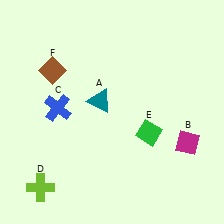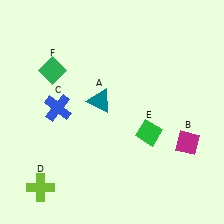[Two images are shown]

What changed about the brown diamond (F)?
In Image 1, F is brown. In Image 2, it changed to green.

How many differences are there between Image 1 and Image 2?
There is 1 difference between the two images.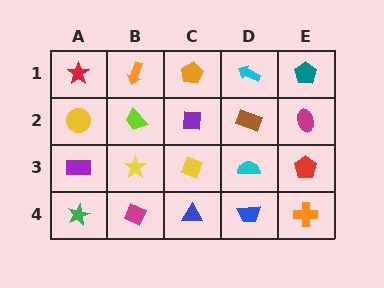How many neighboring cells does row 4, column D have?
3.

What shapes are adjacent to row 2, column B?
An orange arrow (row 1, column B), a yellow star (row 3, column B), a yellow circle (row 2, column A), a purple square (row 2, column C).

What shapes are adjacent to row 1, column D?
A brown rectangle (row 2, column D), an orange pentagon (row 1, column C), a teal pentagon (row 1, column E).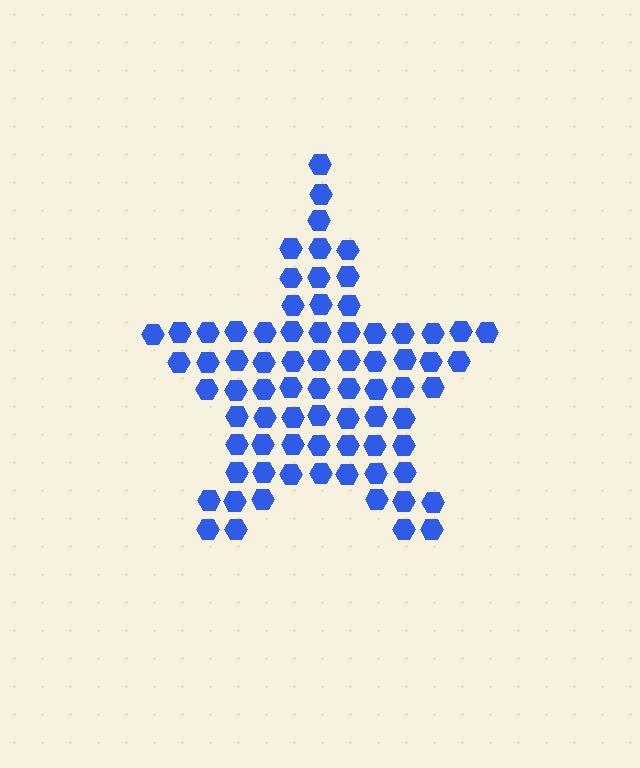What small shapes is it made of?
It is made of small hexagons.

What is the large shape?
The large shape is a star.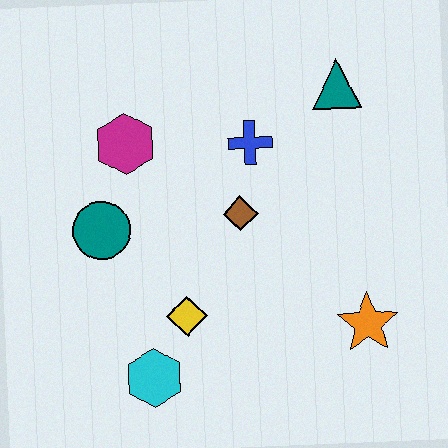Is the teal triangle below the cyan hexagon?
No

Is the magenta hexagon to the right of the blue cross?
No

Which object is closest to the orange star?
The brown diamond is closest to the orange star.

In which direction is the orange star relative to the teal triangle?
The orange star is below the teal triangle.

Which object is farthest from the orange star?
The magenta hexagon is farthest from the orange star.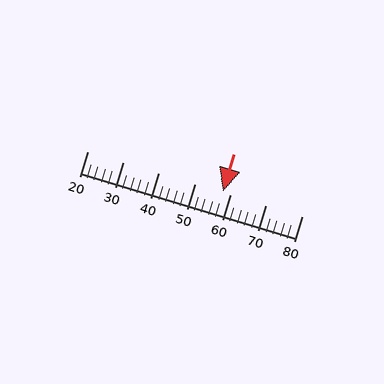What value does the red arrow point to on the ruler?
The red arrow points to approximately 58.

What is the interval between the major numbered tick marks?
The major tick marks are spaced 10 units apart.